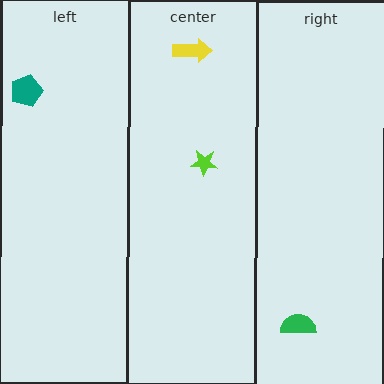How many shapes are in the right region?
1.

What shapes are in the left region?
The teal pentagon.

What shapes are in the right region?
The green semicircle.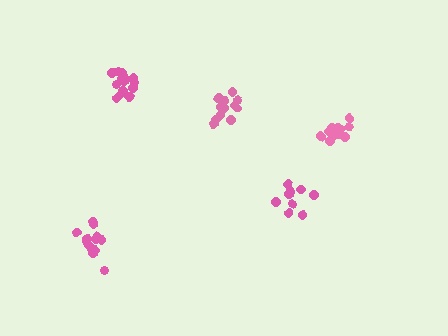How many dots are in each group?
Group 1: 14 dots, Group 2: 14 dots, Group 3: 14 dots, Group 4: 9 dots, Group 5: 14 dots (65 total).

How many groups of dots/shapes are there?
There are 5 groups.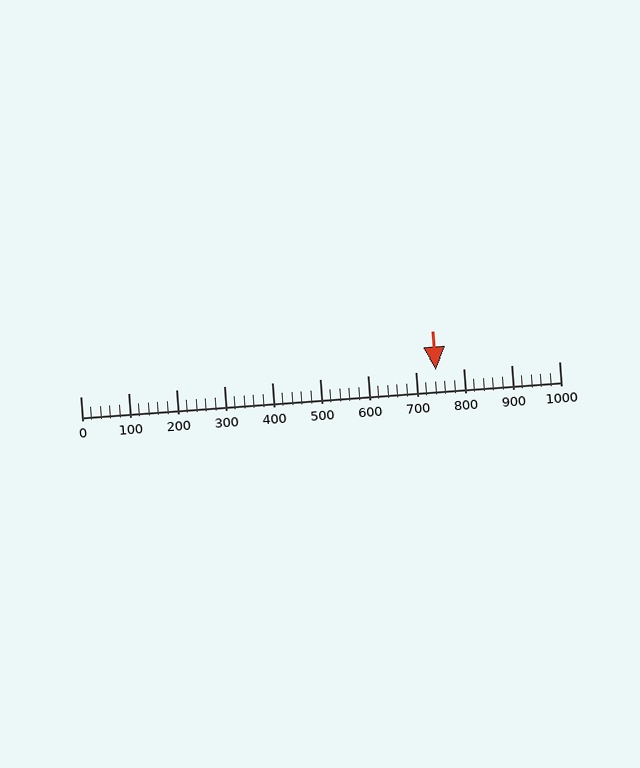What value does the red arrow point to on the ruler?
The red arrow points to approximately 744.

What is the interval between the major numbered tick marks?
The major tick marks are spaced 100 units apart.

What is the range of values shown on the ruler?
The ruler shows values from 0 to 1000.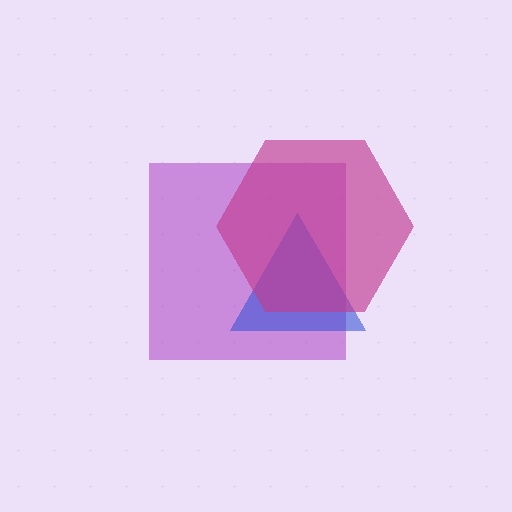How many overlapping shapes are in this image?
There are 3 overlapping shapes in the image.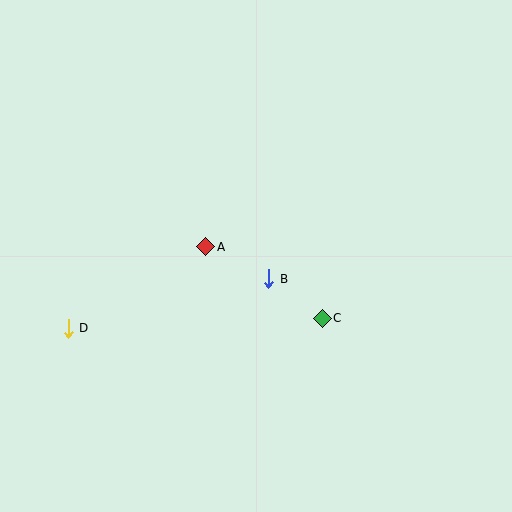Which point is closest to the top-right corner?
Point B is closest to the top-right corner.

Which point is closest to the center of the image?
Point B at (269, 279) is closest to the center.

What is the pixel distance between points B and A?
The distance between B and A is 70 pixels.